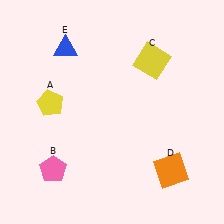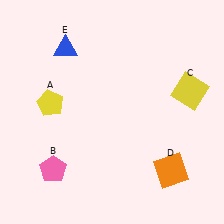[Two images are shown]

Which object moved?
The yellow square (C) moved right.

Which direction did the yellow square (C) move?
The yellow square (C) moved right.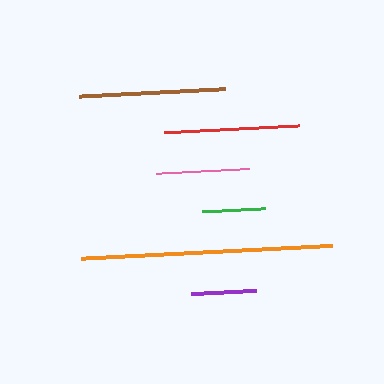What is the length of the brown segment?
The brown segment is approximately 146 pixels long.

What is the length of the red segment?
The red segment is approximately 135 pixels long.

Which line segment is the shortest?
The green line is the shortest at approximately 63 pixels.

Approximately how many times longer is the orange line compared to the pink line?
The orange line is approximately 2.7 times the length of the pink line.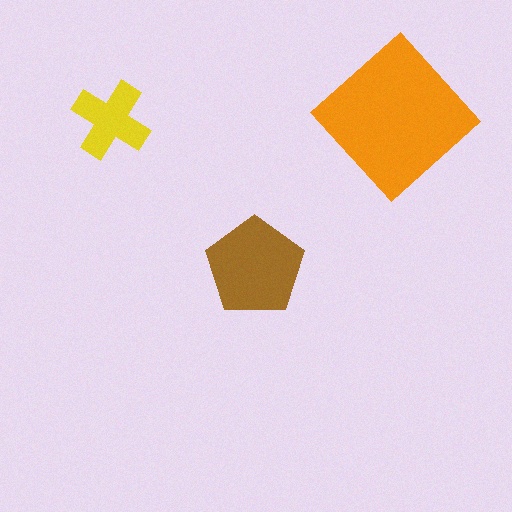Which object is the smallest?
The yellow cross.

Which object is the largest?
The orange diamond.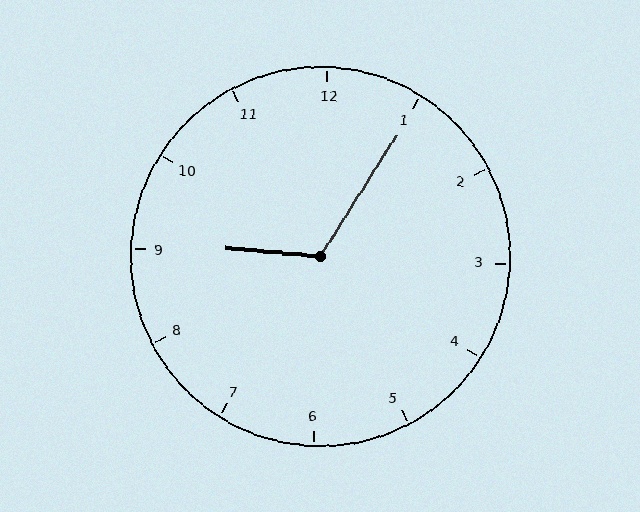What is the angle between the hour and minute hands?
Approximately 118 degrees.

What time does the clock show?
9:05.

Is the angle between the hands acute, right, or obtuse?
It is obtuse.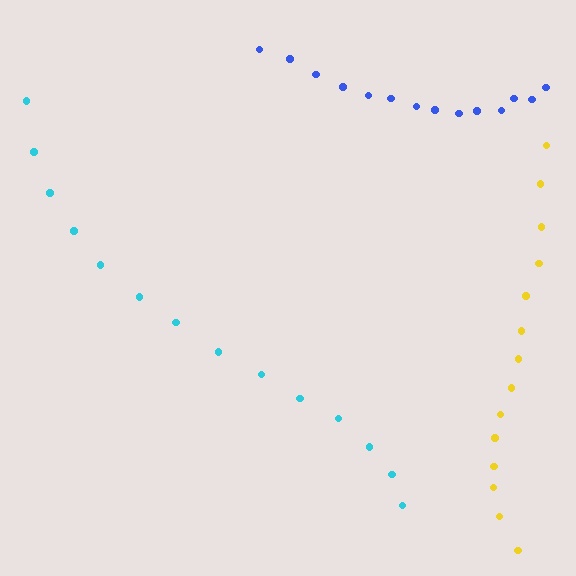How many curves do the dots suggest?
There are 3 distinct paths.